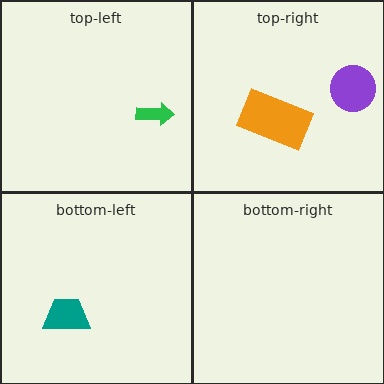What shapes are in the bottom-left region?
The teal trapezoid.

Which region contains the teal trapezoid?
The bottom-left region.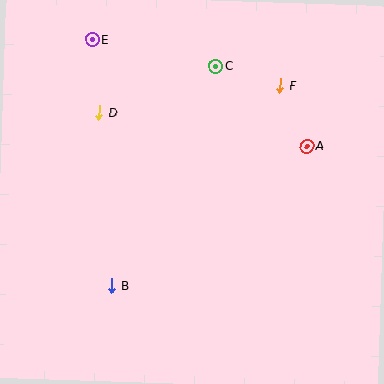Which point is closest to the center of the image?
Point D at (99, 113) is closest to the center.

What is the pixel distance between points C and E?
The distance between C and E is 126 pixels.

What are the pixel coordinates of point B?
Point B is at (112, 286).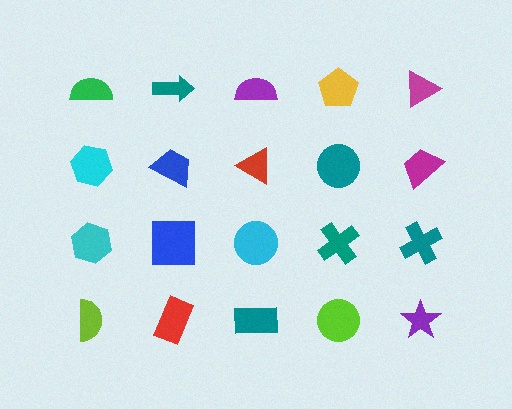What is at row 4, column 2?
A red rectangle.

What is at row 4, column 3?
A teal rectangle.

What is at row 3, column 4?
A teal cross.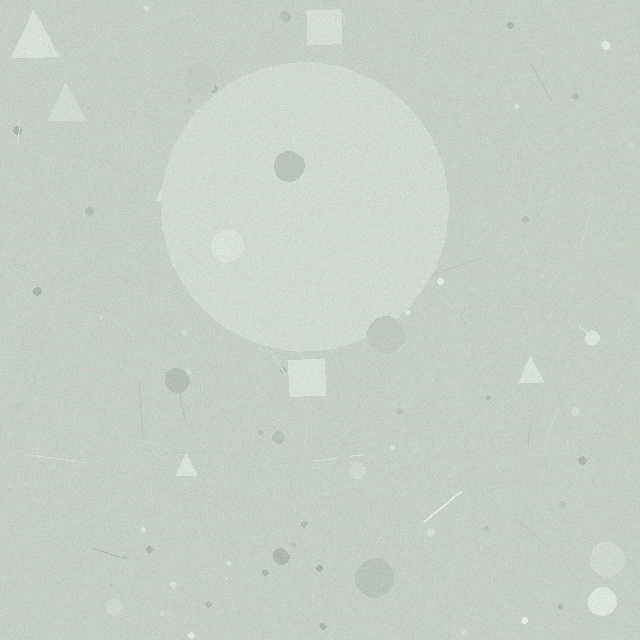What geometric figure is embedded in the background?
A circle is embedded in the background.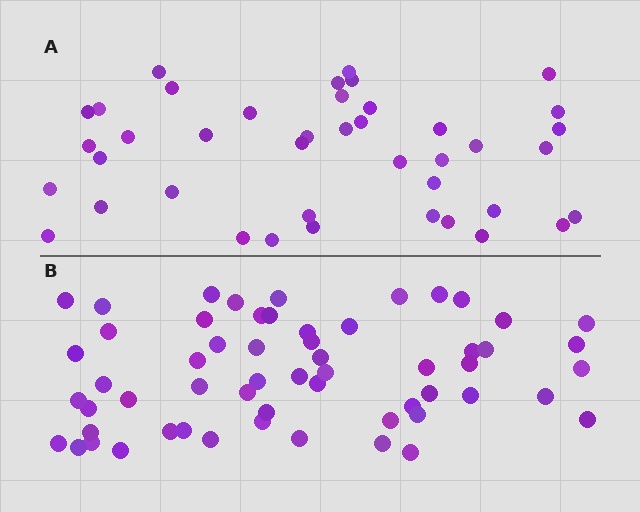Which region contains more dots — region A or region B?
Region B (the bottom region) has more dots.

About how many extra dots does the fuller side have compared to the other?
Region B has approximately 15 more dots than region A.